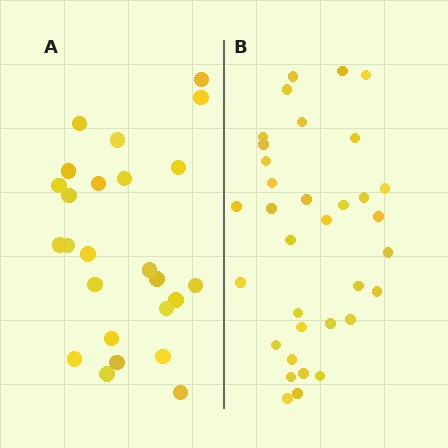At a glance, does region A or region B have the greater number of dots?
Region B (the right region) has more dots.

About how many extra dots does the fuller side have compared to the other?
Region B has roughly 8 or so more dots than region A.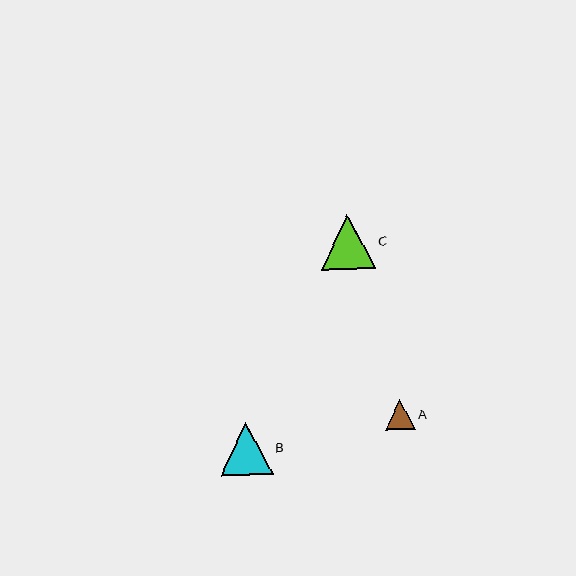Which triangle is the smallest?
Triangle A is the smallest with a size of approximately 30 pixels.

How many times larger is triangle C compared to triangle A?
Triangle C is approximately 1.8 times the size of triangle A.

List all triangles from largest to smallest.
From largest to smallest: C, B, A.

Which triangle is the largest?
Triangle C is the largest with a size of approximately 55 pixels.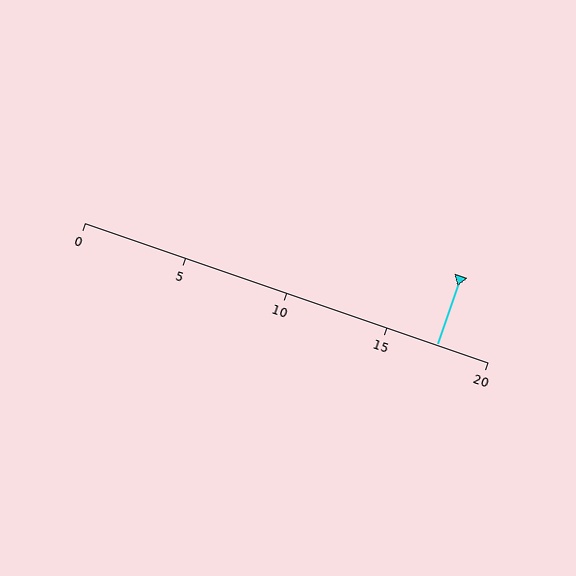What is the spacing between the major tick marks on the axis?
The major ticks are spaced 5 apart.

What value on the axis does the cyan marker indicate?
The marker indicates approximately 17.5.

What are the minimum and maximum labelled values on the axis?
The axis runs from 0 to 20.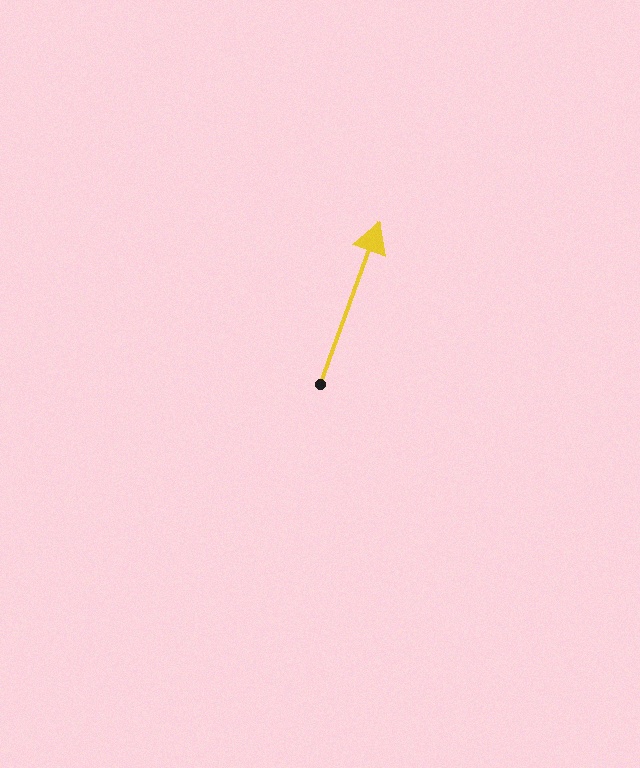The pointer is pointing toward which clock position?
Roughly 1 o'clock.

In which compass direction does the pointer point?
North.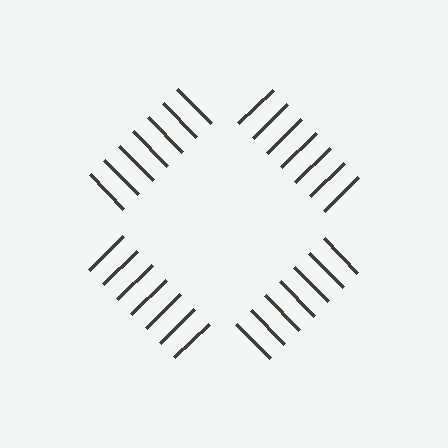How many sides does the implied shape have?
4 sides — the line-ends trace a square.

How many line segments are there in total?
28 — 7 along each of the 4 edges.